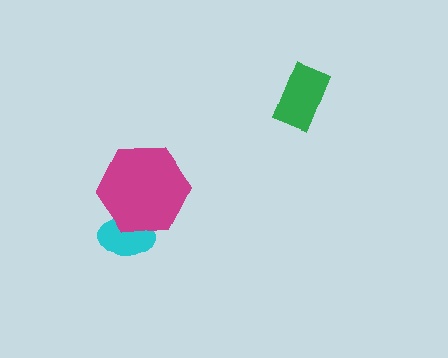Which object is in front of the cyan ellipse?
The magenta hexagon is in front of the cyan ellipse.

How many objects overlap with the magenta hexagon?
1 object overlaps with the magenta hexagon.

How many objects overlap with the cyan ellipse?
1 object overlaps with the cyan ellipse.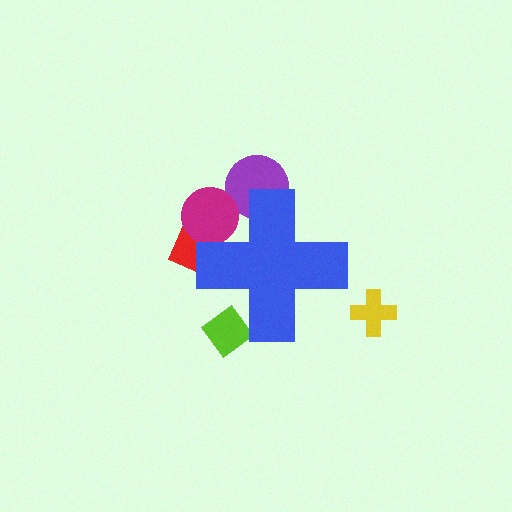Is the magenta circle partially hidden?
Yes, the magenta circle is partially hidden behind the blue cross.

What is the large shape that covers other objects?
A blue cross.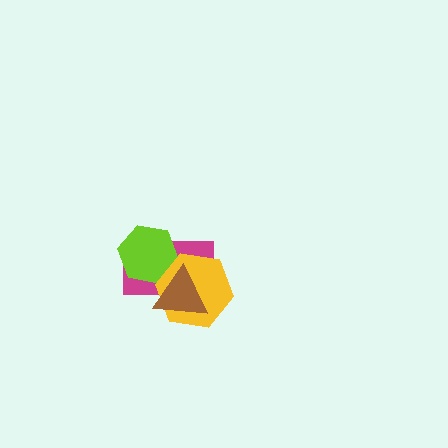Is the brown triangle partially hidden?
No, no other shape covers it.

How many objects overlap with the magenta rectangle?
3 objects overlap with the magenta rectangle.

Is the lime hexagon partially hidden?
Yes, it is partially covered by another shape.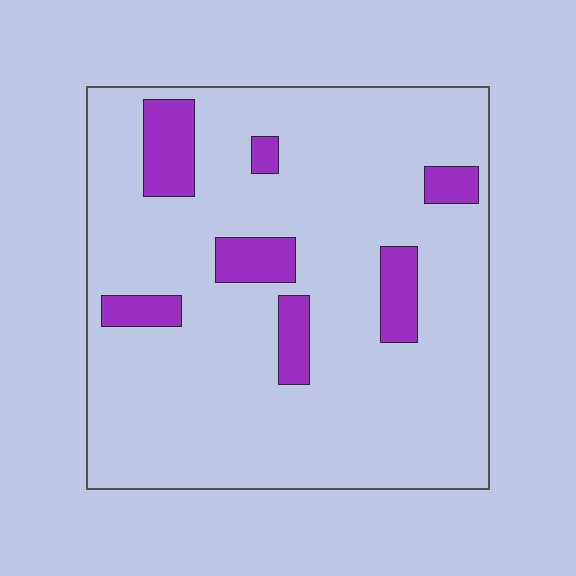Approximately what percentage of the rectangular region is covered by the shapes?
Approximately 15%.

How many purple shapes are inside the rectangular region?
7.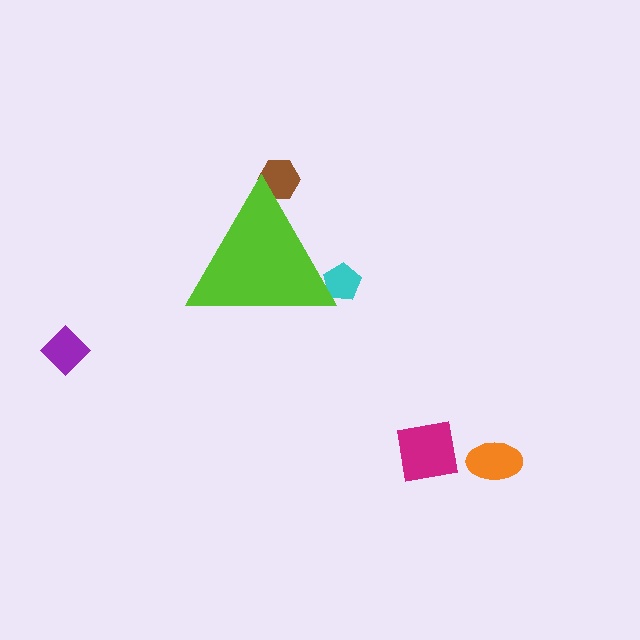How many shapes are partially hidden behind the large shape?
2 shapes are partially hidden.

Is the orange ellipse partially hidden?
No, the orange ellipse is fully visible.